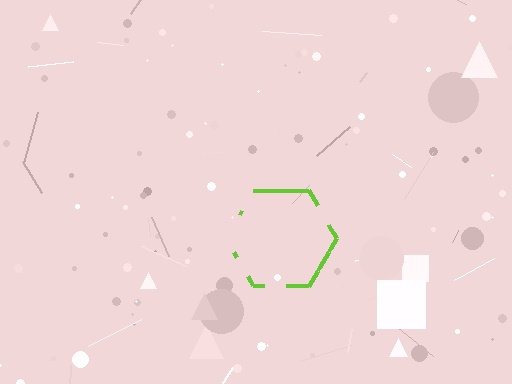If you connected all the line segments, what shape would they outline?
They would outline a hexagon.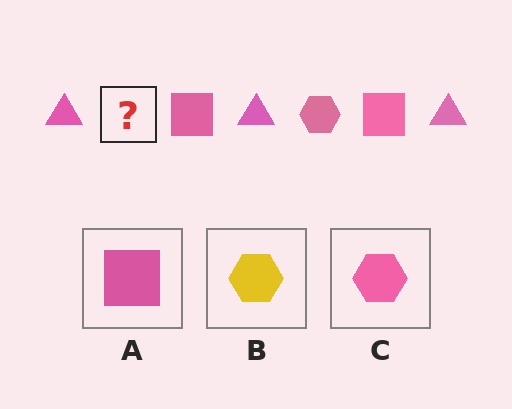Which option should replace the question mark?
Option C.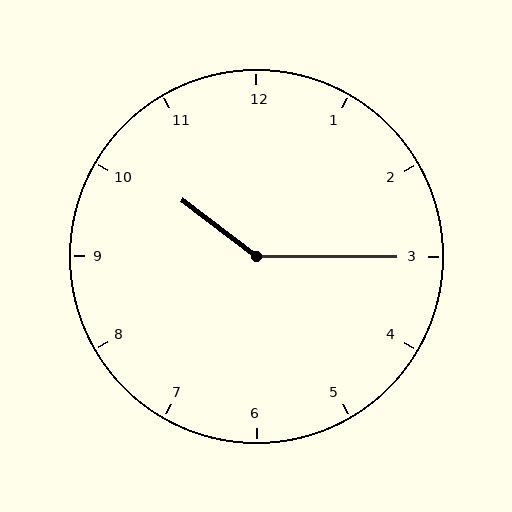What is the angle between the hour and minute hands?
Approximately 142 degrees.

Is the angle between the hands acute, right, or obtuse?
It is obtuse.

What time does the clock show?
10:15.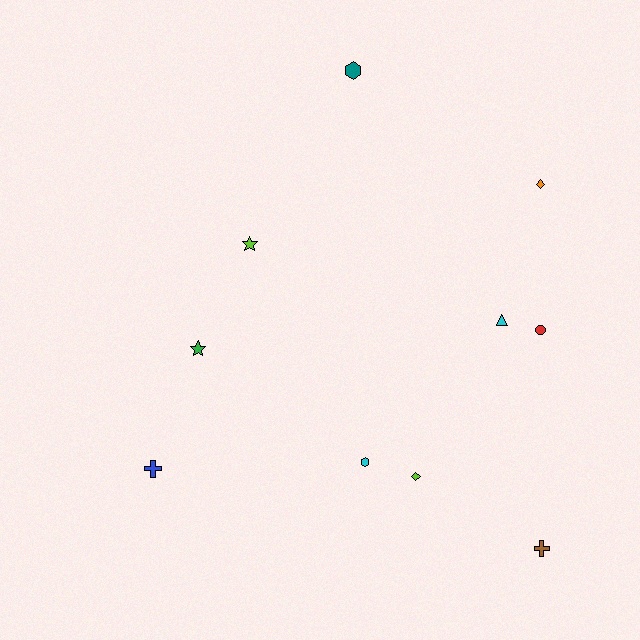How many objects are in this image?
There are 10 objects.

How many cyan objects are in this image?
There are 2 cyan objects.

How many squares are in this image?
There are no squares.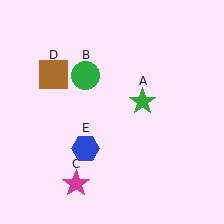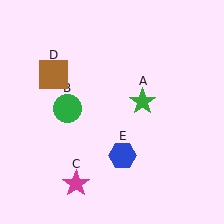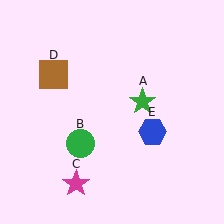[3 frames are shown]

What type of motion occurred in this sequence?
The green circle (object B), blue hexagon (object E) rotated counterclockwise around the center of the scene.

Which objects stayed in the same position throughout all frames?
Green star (object A) and magenta star (object C) and brown square (object D) remained stationary.